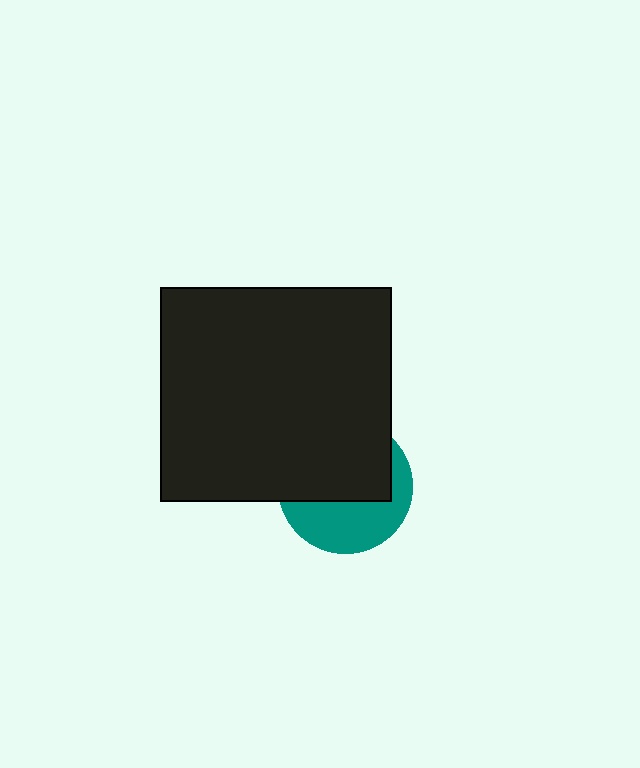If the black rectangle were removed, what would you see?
You would see the complete teal circle.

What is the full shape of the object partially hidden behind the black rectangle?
The partially hidden object is a teal circle.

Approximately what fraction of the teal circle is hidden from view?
Roughly 57% of the teal circle is hidden behind the black rectangle.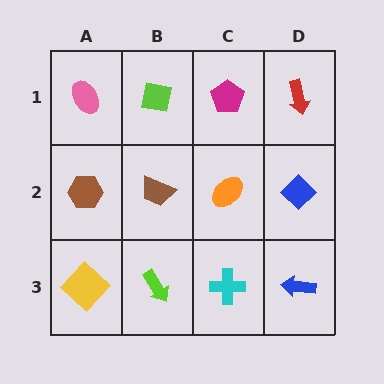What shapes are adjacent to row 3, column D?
A blue diamond (row 2, column D), a cyan cross (row 3, column C).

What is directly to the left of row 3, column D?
A cyan cross.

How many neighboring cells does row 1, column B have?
3.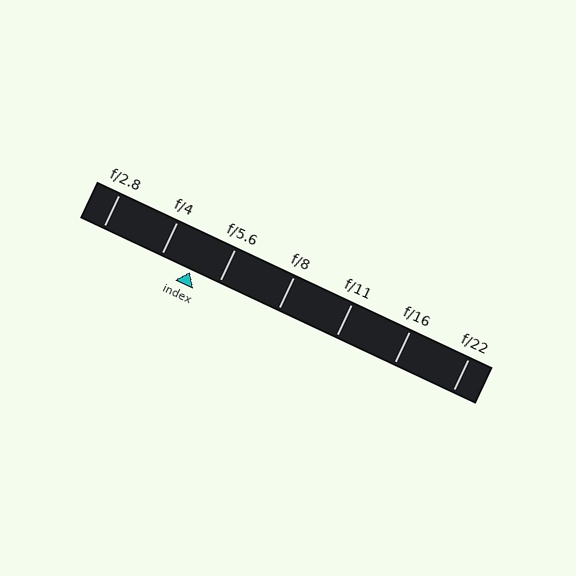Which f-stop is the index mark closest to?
The index mark is closest to f/5.6.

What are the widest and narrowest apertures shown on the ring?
The widest aperture shown is f/2.8 and the narrowest is f/22.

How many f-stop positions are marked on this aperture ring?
There are 7 f-stop positions marked.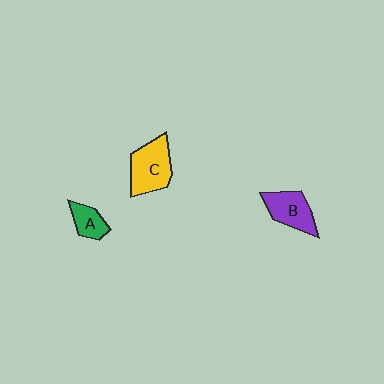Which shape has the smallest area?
Shape A (green).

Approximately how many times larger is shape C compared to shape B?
Approximately 1.3 times.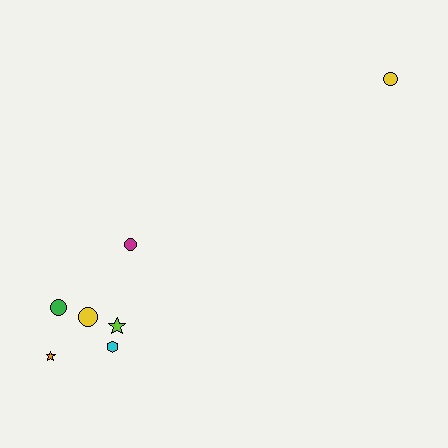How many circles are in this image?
There are 4 circles.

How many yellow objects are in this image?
There are 2 yellow objects.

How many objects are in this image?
There are 7 objects.